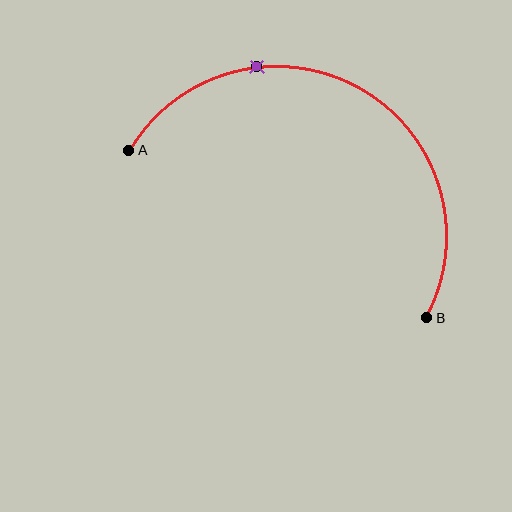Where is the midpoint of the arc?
The arc midpoint is the point on the curve farthest from the straight line joining A and B. It sits above that line.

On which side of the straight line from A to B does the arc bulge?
The arc bulges above the straight line connecting A and B.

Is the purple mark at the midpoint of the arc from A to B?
No. The purple mark lies on the arc but is closer to endpoint A. The arc midpoint would be at the point on the curve equidistant along the arc from both A and B.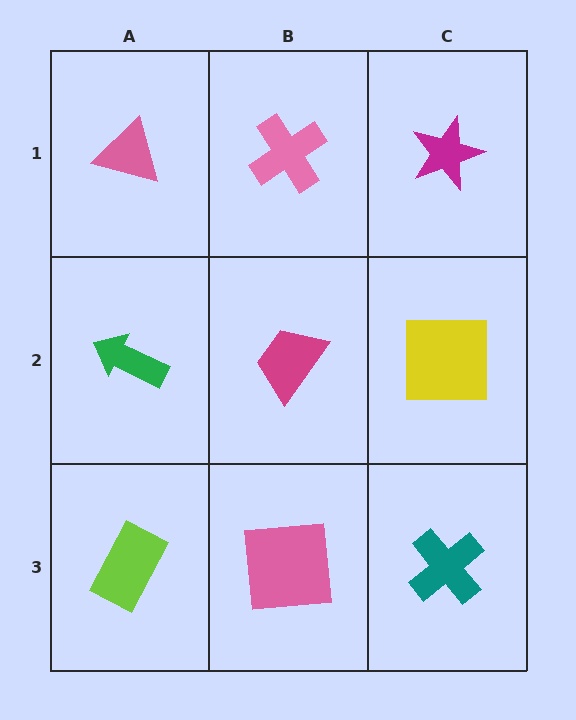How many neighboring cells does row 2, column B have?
4.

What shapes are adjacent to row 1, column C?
A yellow square (row 2, column C), a pink cross (row 1, column B).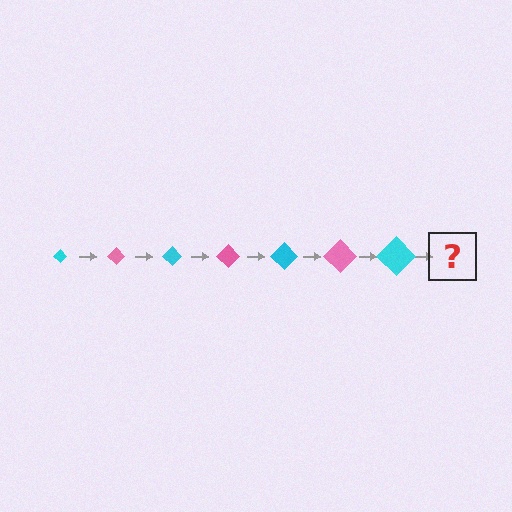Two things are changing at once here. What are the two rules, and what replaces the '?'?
The two rules are that the diamond grows larger each step and the color cycles through cyan and pink. The '?' should be a pink diamond, larger than the previous one.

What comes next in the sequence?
The next element should be a pink diamond, larger than the previous one.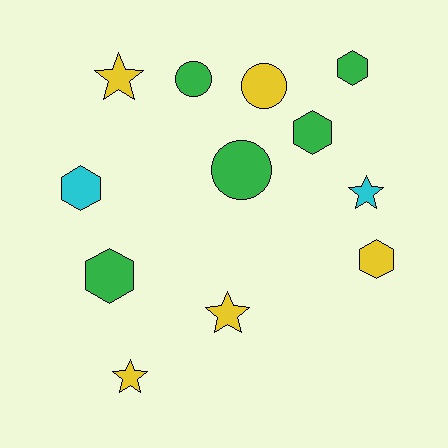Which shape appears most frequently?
Hexagon, with 5 objects.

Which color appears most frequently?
Green, with 5 objects.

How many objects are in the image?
There are 12 objects.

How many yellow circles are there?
There is 1 yellow circle.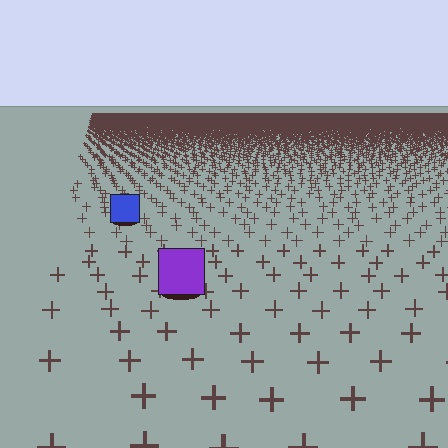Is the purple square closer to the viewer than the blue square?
Yes. The purple square is closer — you can tell from the texture gradient: the ground texture is coarser near it.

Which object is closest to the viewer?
The purple square is closest. The texture marks near it are larger and more spread out.